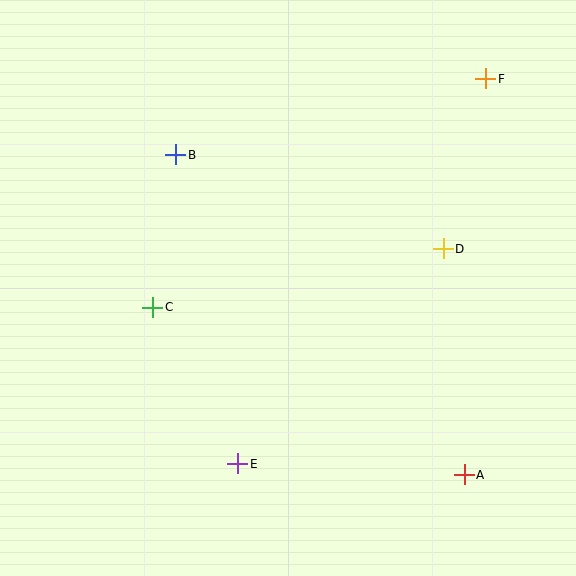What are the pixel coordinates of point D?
Point D is at (443, 249).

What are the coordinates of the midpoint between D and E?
The midpoint between D and E is at (340, 356).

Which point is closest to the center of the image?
Point C at (153, 307) is closest to the center.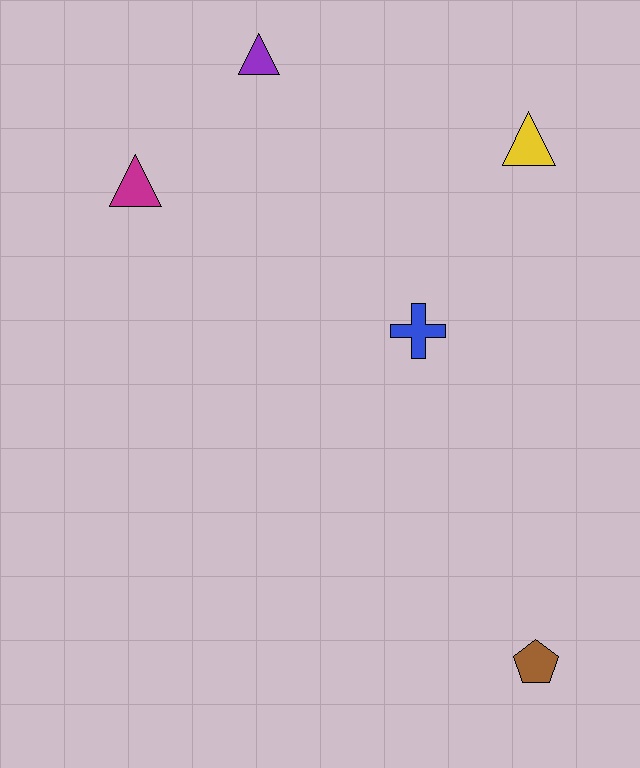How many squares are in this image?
There are no squares.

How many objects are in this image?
There are 5 objects.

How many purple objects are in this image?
There is 1 purple object.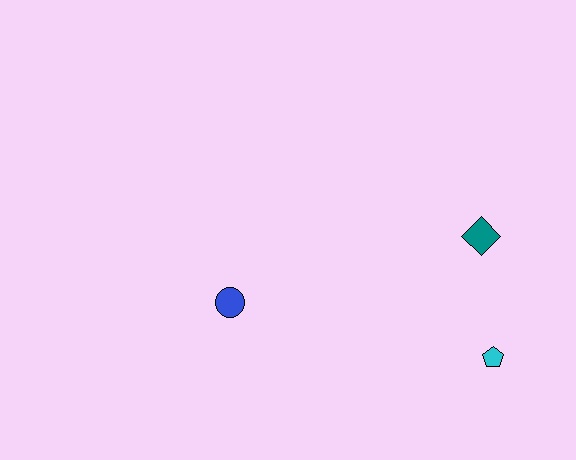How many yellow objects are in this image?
There are no yellow objects.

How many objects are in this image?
There are 3 objects.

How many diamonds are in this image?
There is 1 diamond.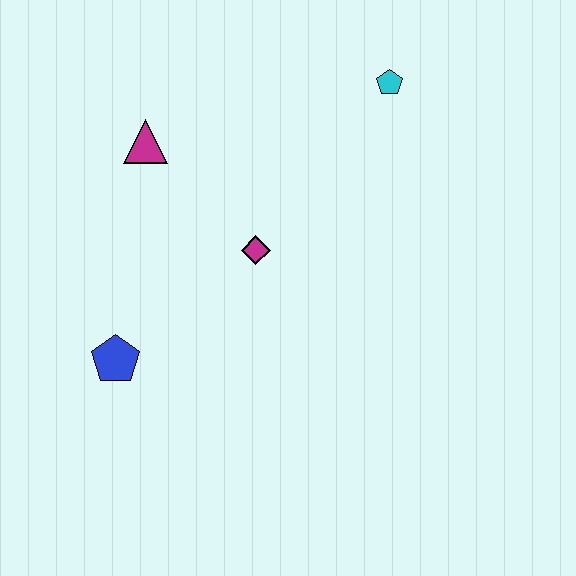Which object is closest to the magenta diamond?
The magenta triangle is closest to the magenta diamond.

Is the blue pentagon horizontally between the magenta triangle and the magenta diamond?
No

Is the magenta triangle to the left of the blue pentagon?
No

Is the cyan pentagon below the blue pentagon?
No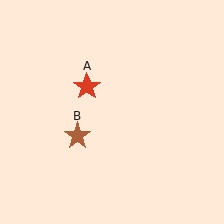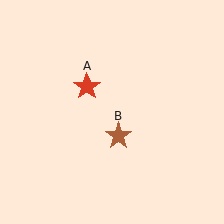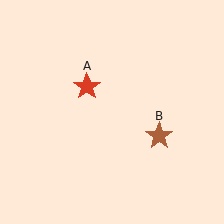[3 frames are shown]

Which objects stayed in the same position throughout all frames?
Red star (object A) remained stationary.